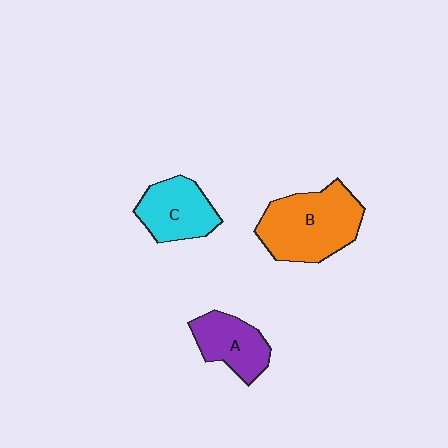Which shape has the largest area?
Shape B (orange).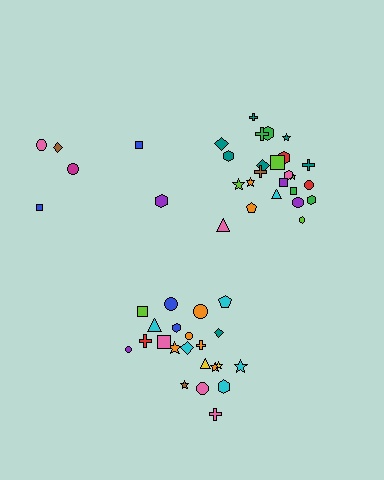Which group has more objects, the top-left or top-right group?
The top-right group.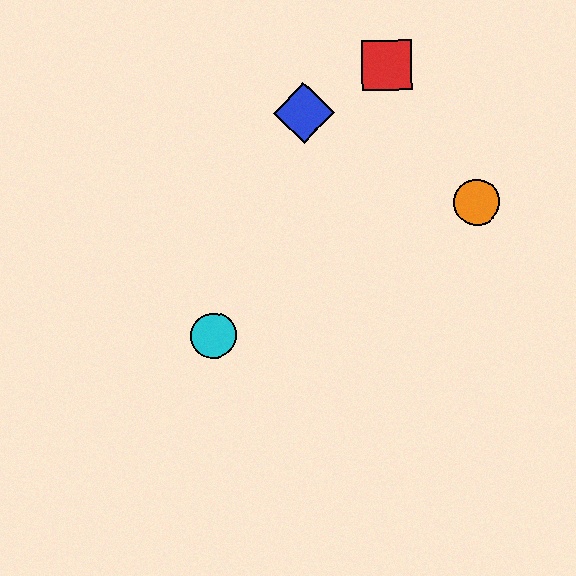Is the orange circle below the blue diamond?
Yes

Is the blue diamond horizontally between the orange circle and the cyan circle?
Yes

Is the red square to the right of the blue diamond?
Yes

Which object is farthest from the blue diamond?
The cyan circle is farthest from the blue diamond.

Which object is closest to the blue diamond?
The red square is closest to the blue diamond.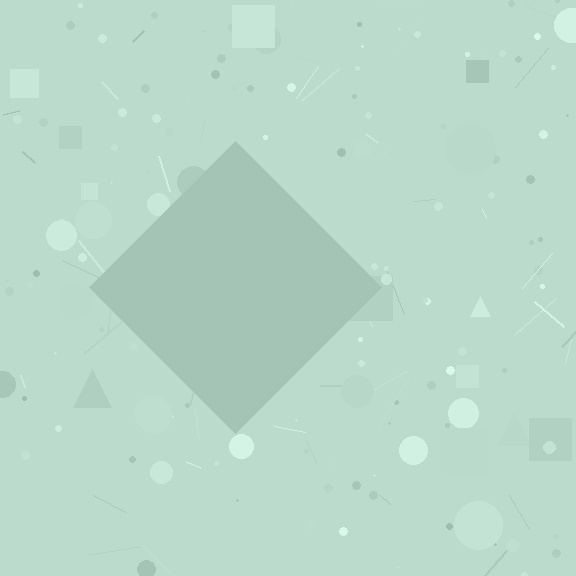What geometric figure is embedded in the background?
A diamond is embedded in the background.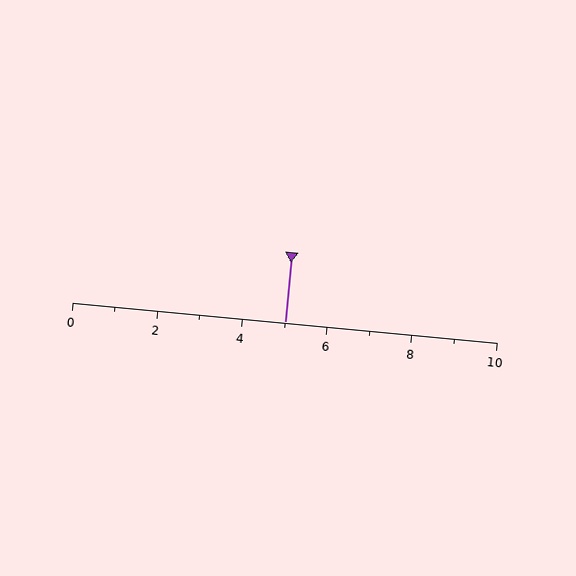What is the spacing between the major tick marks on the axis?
The major ticks are spaced 2 apart.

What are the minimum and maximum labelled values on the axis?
The axis runs from 0 to 10.